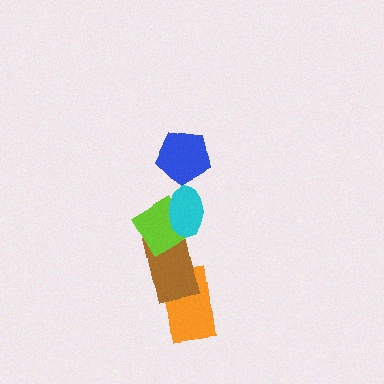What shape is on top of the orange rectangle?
The brown rectangle is on top of the orange rectangle.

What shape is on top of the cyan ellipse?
The blue pentagon is on top of the cyan ellipse.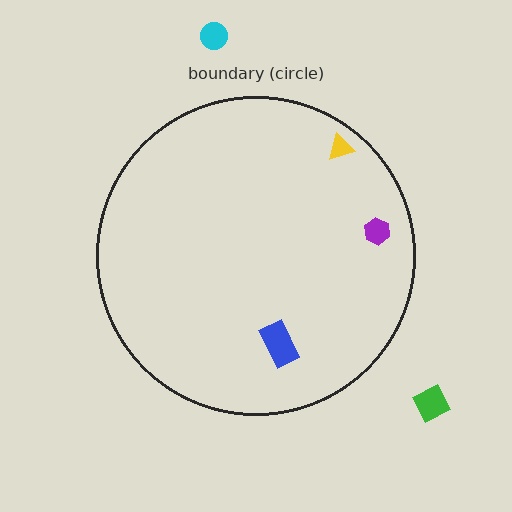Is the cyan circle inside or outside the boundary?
Outside.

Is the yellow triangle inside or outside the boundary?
Inside.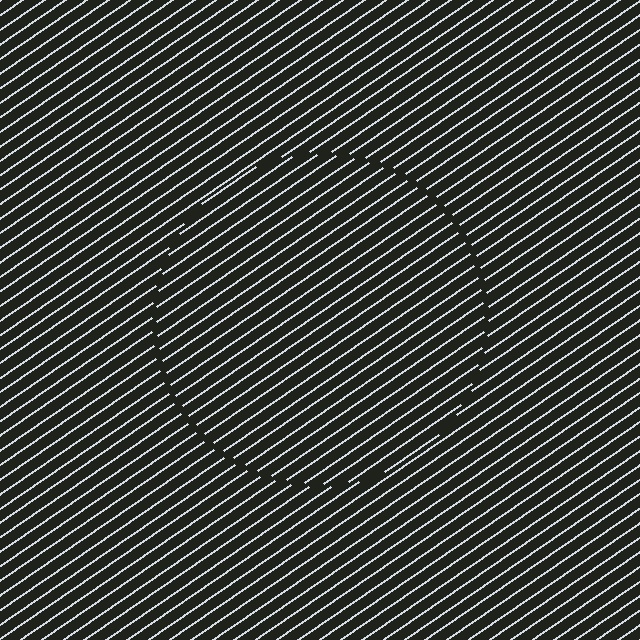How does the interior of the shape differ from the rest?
The interior of the shape contains the same grating, shifted by half a period — the contour is defined by the phase discontinuity where line-ends from the inner and outer gratings abut.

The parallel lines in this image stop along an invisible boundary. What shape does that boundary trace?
An illusory circle. The interior of the shape contains the same grating, shifted by half a period — the contour is defined by the phase discontinuity where line-ends from the inner and outer gratings abut.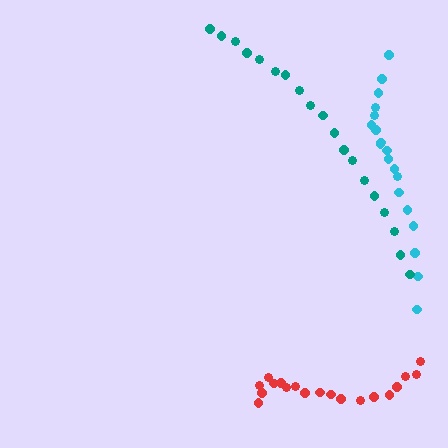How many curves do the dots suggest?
There are 3 distinct paths.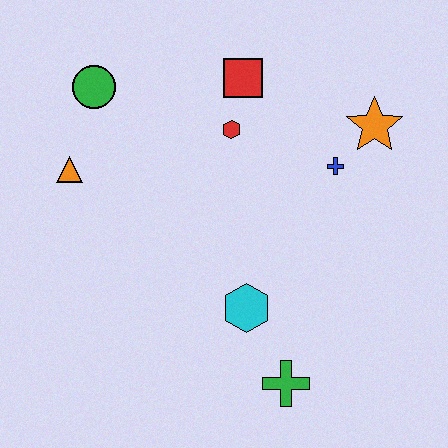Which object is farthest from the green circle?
The green cross is farthest from the green circle.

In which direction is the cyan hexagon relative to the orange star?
The cyan hexagon is below the orange star.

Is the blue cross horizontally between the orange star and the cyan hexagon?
Yes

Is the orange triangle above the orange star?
No